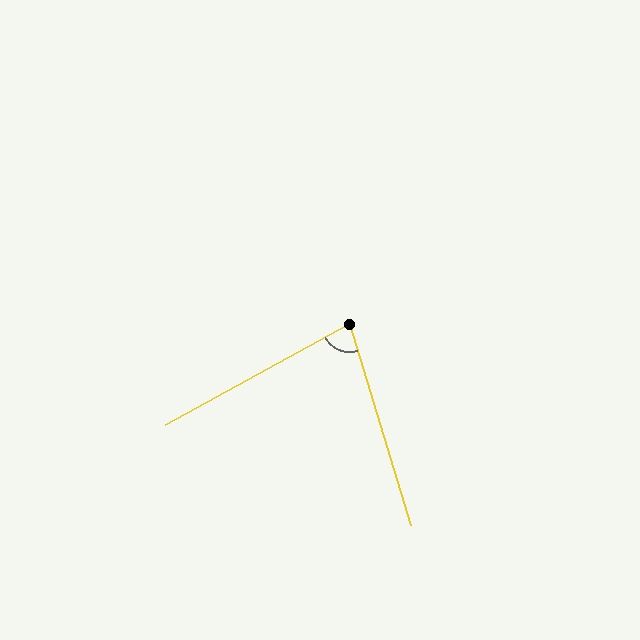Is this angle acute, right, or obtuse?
It is acute.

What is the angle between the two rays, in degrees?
Approximately 78 degrees.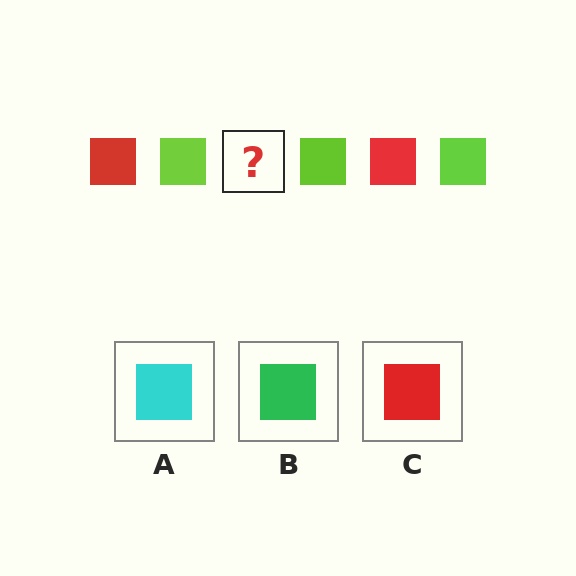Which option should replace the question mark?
Option C.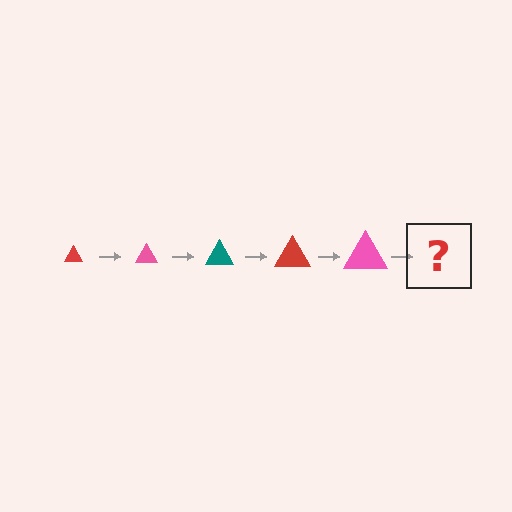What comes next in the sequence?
The next element should be a teal triangle, larger than the previous one.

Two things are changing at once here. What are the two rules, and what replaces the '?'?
The two rules are that the triangle grows larger each step and the color cycles through red, pink, and teal. The '?' should be a teal triangle, larger than the previous one.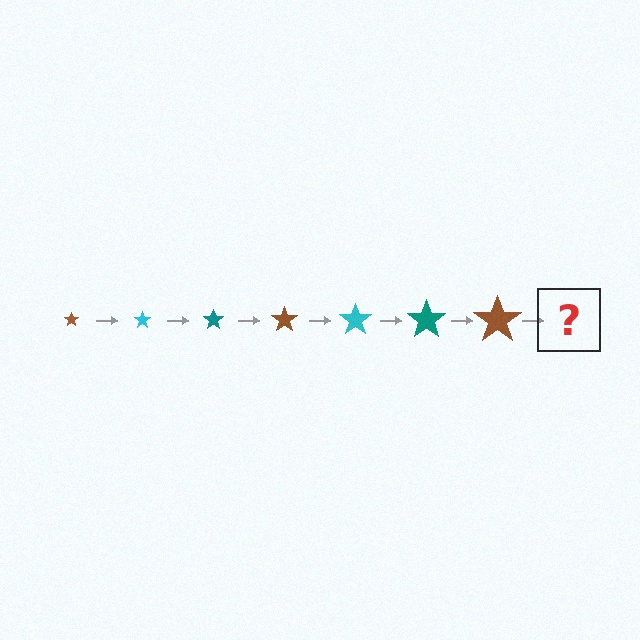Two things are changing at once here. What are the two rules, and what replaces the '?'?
The two rules are that the star grows larger each step and the color cycles through brown, cyan, and teal. The '?' should be a cyan star, larger than the previous one.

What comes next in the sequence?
The next element should be a cyan star, larger than the previous one.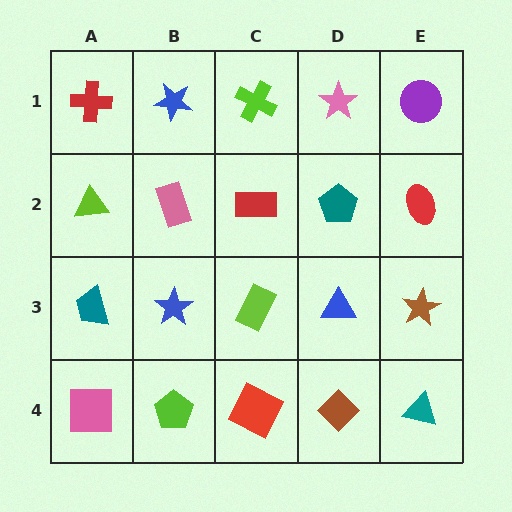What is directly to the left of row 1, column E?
A pink star.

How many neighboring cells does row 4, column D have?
3.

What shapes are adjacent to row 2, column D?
A pink star (row 1, column D), a blue triangle (row 3, column D), a red rectangle (row 2, column C), a red ellipse (row 2, column E).